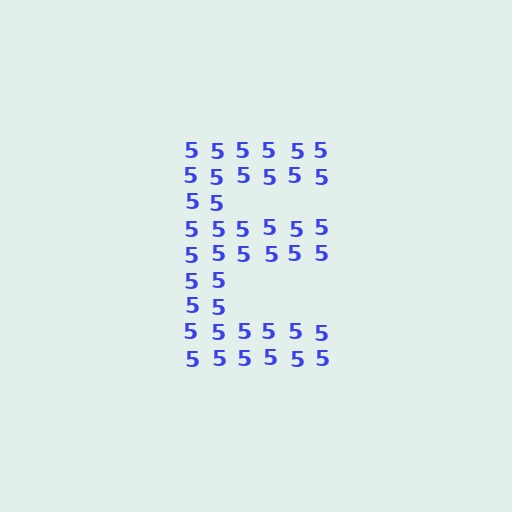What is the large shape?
The large shape is the letter E.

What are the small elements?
The small elements are digit 5's.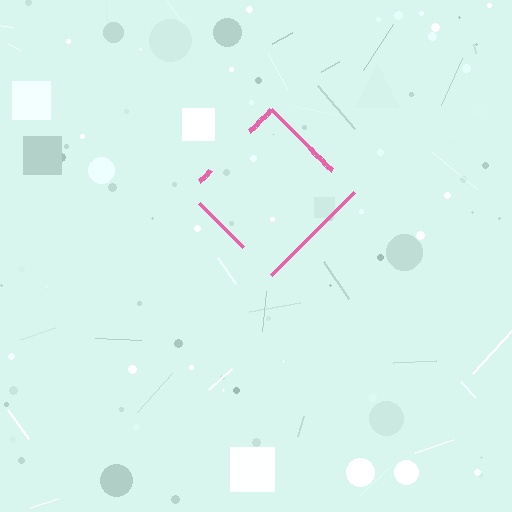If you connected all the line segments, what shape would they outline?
They would outline a diamond.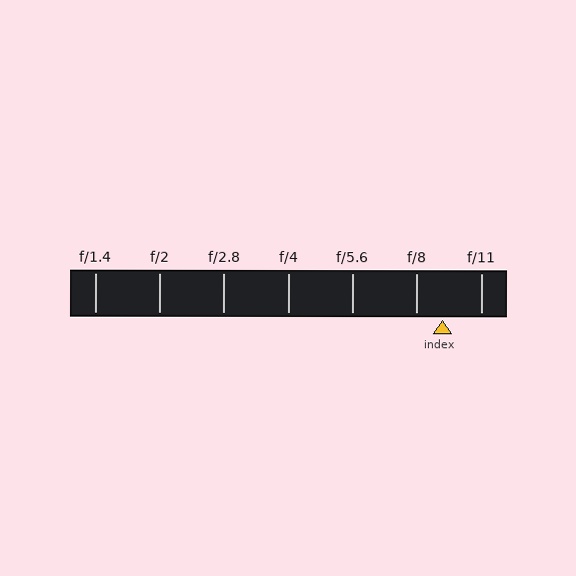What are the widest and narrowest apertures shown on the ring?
The widest aperture shown is f/1.4 and the narrowest is f/11.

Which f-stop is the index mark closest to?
The index mark is closest to f/8.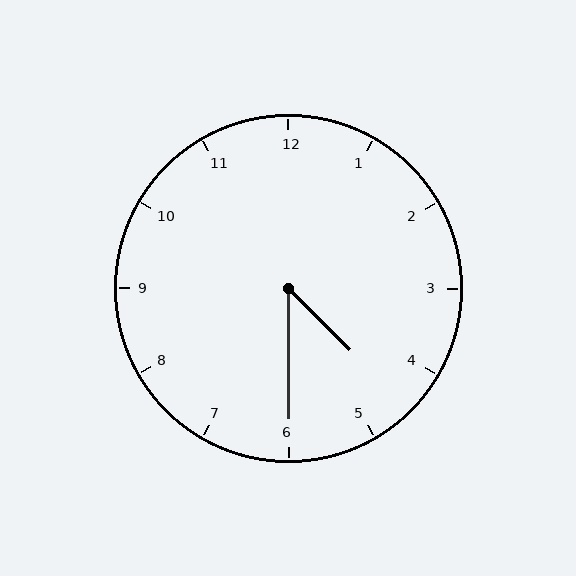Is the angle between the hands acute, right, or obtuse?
It is acute.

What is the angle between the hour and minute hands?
Approximately 45 degrees.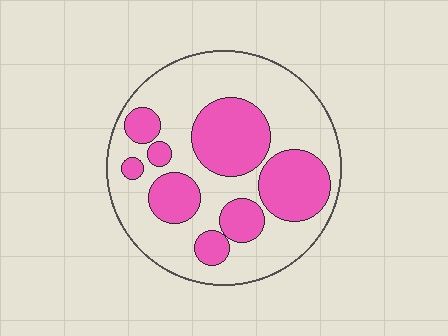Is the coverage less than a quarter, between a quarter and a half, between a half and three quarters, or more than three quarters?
Between a quarter and a half.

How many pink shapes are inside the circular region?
8.